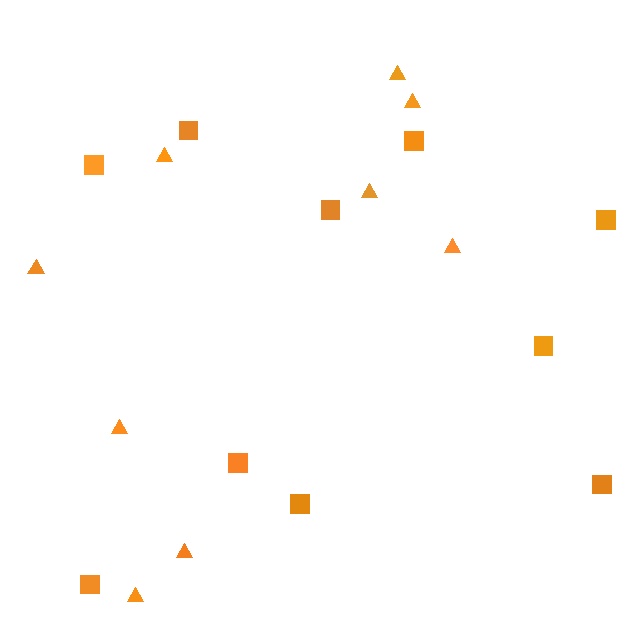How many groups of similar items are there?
There are 2 groups: one group of squares (10) and one group of triangles (9).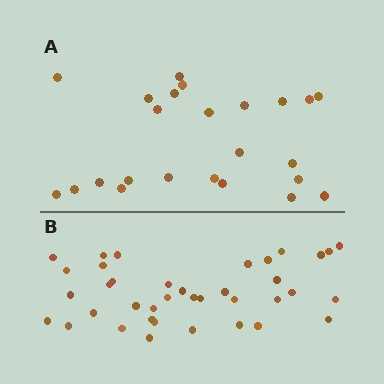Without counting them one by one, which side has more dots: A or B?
Region B (the bottom region) has more dots.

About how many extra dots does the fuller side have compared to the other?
Region B has approximately 15 more dots than region A.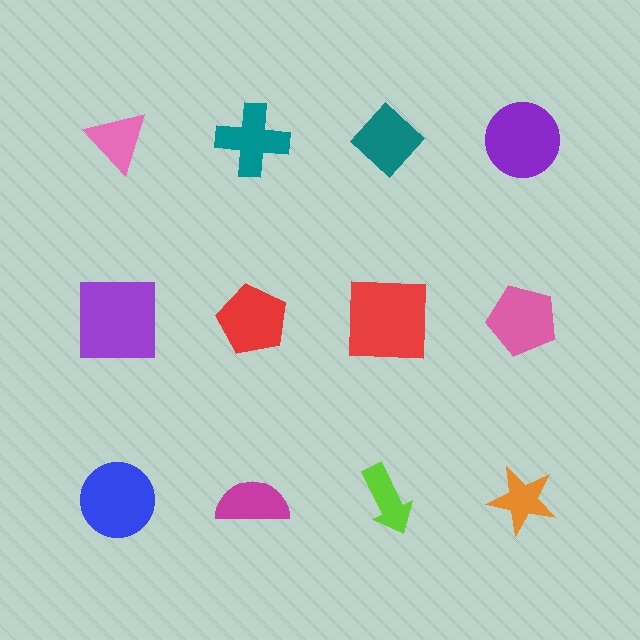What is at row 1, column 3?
A teal diamond.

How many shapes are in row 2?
4 shapes.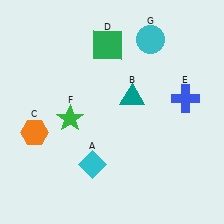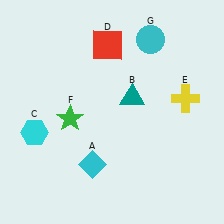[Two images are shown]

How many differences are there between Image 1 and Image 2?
There are 3 differences between the two images.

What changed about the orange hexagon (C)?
In Image 1, C is orange. In Image 2, it changed to cyan.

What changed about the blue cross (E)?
In Image 1, E is blue. In Image 2, it changed to yellow.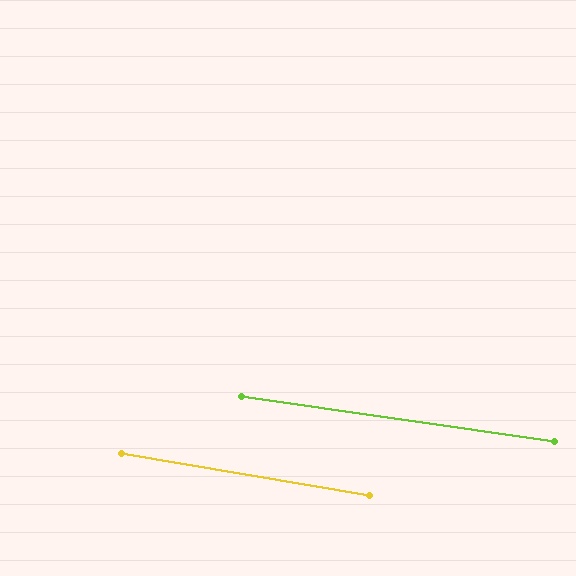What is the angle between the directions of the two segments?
Approximately 1 degree.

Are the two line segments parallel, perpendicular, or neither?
Parallel — their directions differ by only 1.5°.